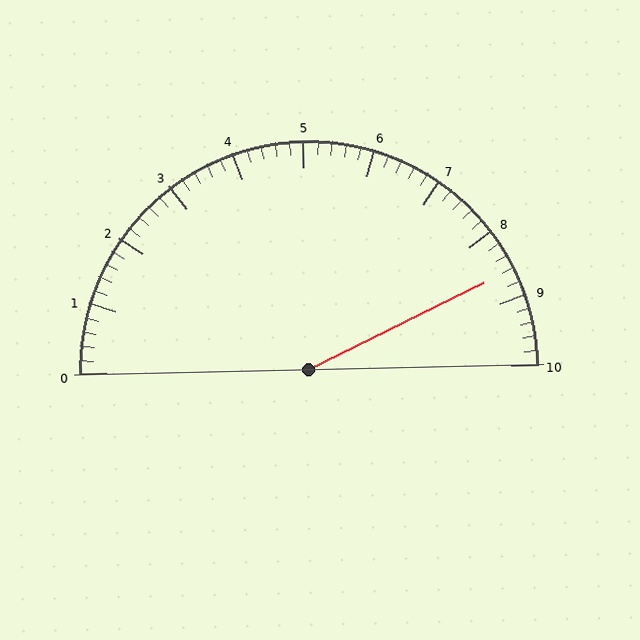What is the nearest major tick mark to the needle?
The nearest major tick mark is 9.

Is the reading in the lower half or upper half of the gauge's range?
The reading is in the upper half of the range (0 to 10).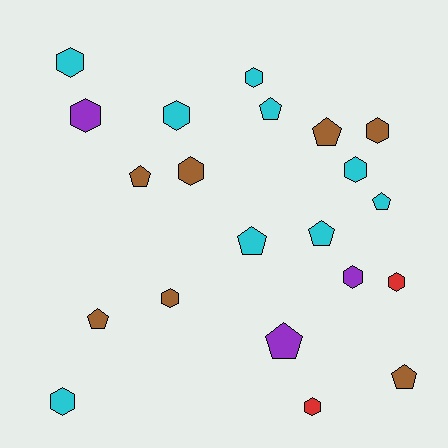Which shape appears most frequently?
Hexagon, with 12 objects.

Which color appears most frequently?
Cyan, with 9 objects.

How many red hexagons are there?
There are 2 red hexagons.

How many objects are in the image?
There are 21 objects.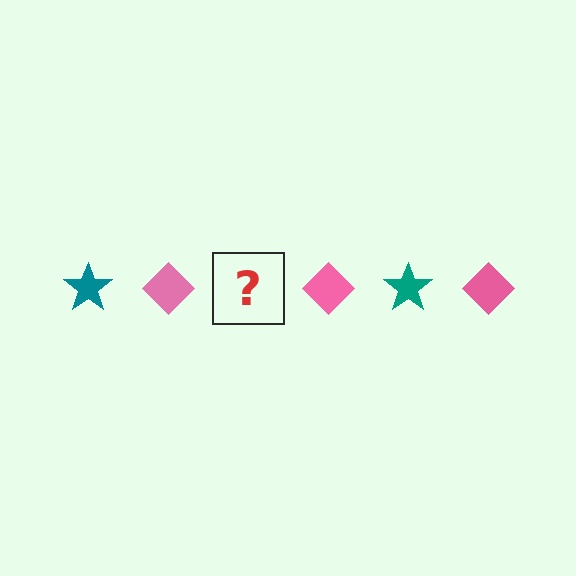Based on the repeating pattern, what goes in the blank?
The blank should be a teal star.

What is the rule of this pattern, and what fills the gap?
The rule is that the pattern alternates between teal star and pink diamond. The gap should be filled with a teal star.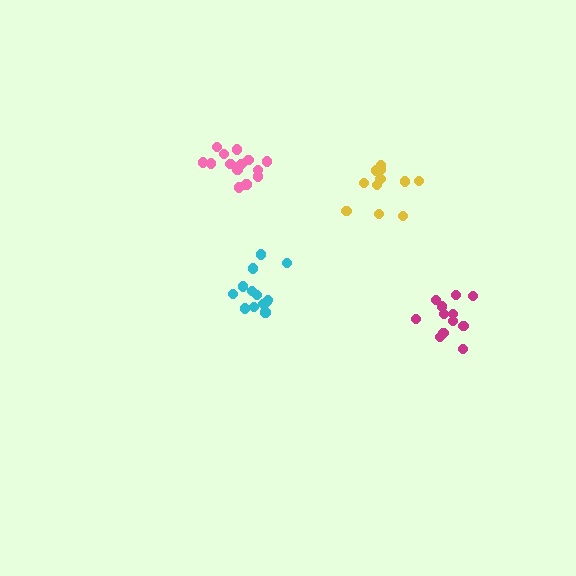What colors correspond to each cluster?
The clusters are colored: yellow, pink, magenta, cyan.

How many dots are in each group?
Group 1: 11 dots, Group 2: 14 dots, Group 3: 12 dots, Group 4: 13 dots (50 total).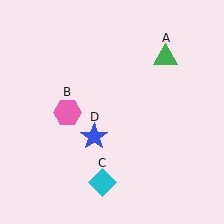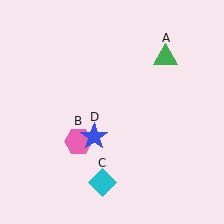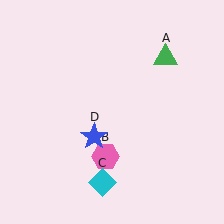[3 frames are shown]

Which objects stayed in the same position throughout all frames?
Green triangle (object A) and cyan diamond (object C) and blue star (object D) remained stationary.